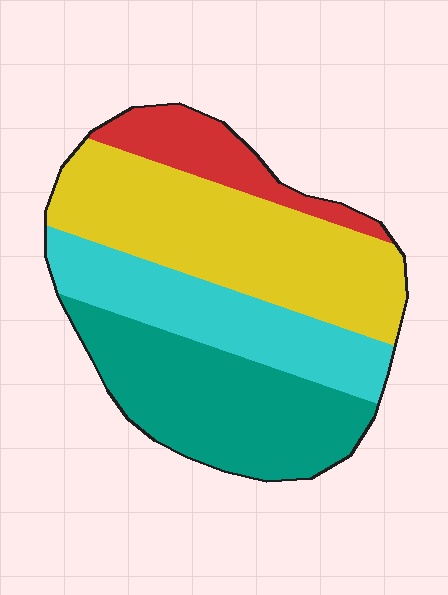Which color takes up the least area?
Red, at roughly 10%.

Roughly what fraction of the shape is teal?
Teal covers about 30% of the shape.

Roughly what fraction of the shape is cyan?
Cyan covers about 20% of the shape.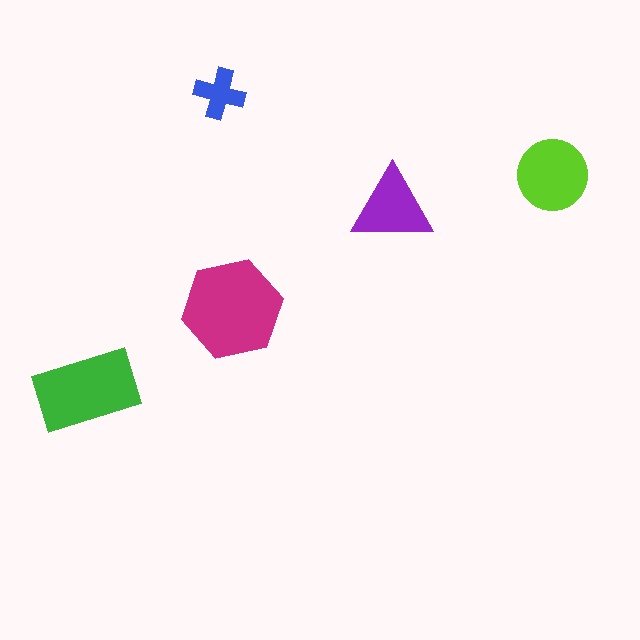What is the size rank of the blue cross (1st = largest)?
5th.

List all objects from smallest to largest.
The blue cross, the purple triangle, the lime circle, the green rectangle, the magenta hexagon.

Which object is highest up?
The blue cross is topmost.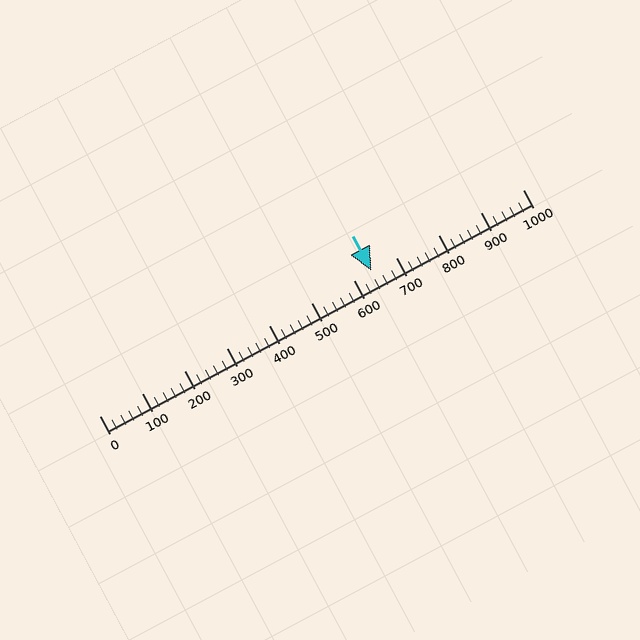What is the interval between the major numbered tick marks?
The major tick marks are spaced 100 units apart.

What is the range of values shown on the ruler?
The ruler shows values from 0 to 1000.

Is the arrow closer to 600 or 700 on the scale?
The arrow is closer to 600.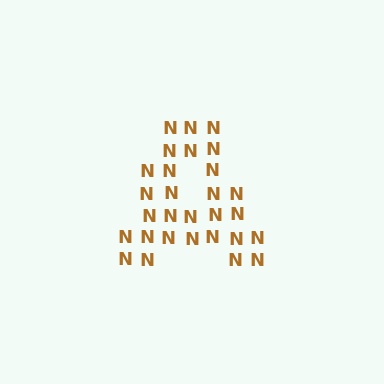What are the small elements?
The small elements are letter N's.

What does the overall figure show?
The overall figure shows the letter A.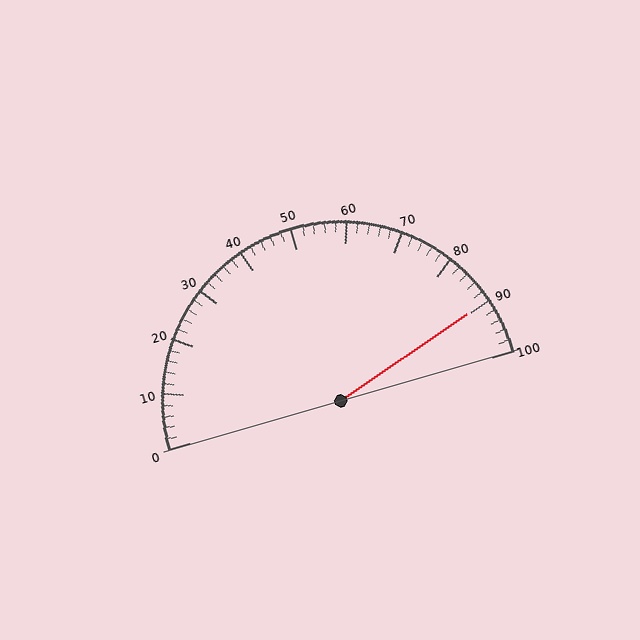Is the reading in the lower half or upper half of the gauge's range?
The reading is in the upper half of the range (0 to 100).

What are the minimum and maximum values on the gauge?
The gauge ranges from 0 to 100.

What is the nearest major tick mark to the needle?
The nearest major tick mark is 90.